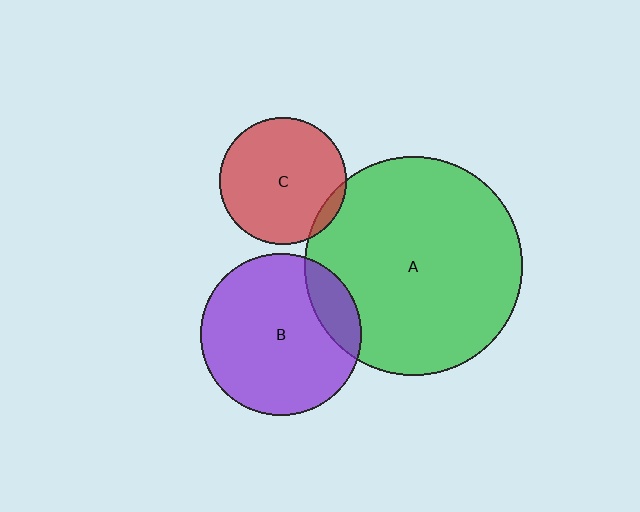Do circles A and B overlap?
Yes.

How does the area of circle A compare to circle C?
Approximately 3.0 times.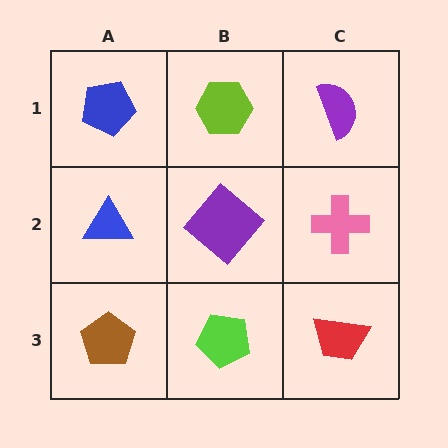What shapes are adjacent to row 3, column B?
A purple diamond (row 2, column B), a brown pentagon (row 3, column A), a red trapezoid (row 3, column C).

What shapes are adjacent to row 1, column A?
A blue triangle (row 2, column A), a lime hexagon (row 1, column B).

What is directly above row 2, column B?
A lime hexagon.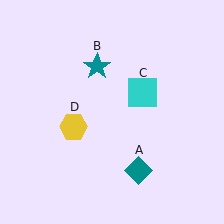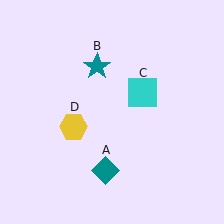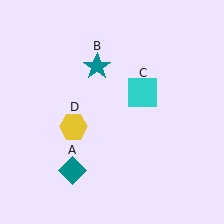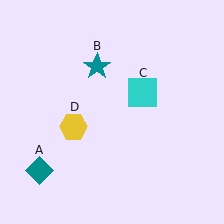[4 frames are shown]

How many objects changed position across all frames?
1 object changed position: teal diamond (object A).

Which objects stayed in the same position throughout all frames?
Teal star (object B) and cyan square (object C) and yellow hexagon (object D) remained stationary.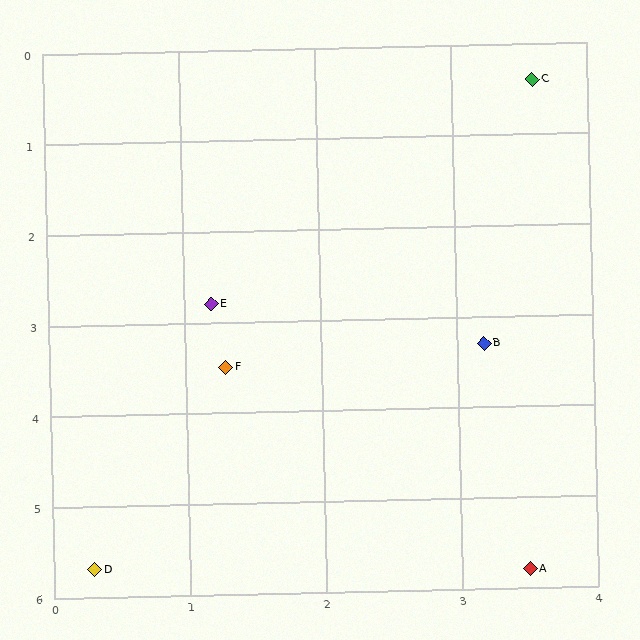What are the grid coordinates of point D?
Point D is at approximately (0.3, 5.7).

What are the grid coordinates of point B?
Point B is at approximately (3.2, 3.3).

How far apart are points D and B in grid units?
Points D and B are about 3.8 grid units apart.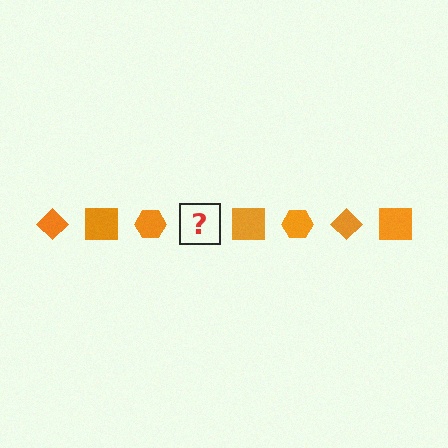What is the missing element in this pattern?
The missing element is an orange diamond.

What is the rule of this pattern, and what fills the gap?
The rule is that the pattern cycles through diamond, square, hexagon shapes in orange. The gap should be filled with an orange diamond.